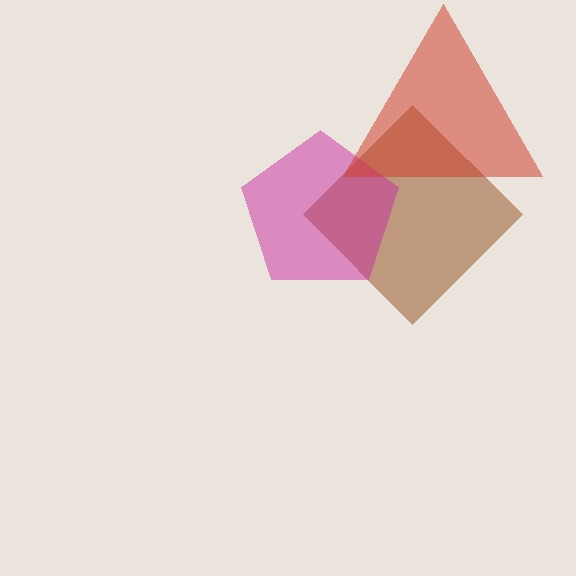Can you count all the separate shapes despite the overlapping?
Yes, there are 3 separate shapes.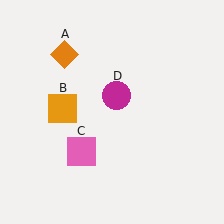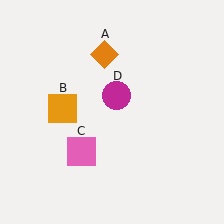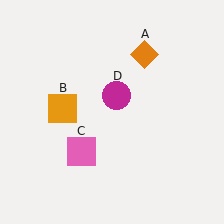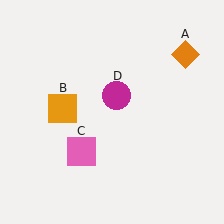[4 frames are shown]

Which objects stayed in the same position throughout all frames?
Orange square (object B) and pink square (object C) and magenta circle (object D) remained stationary.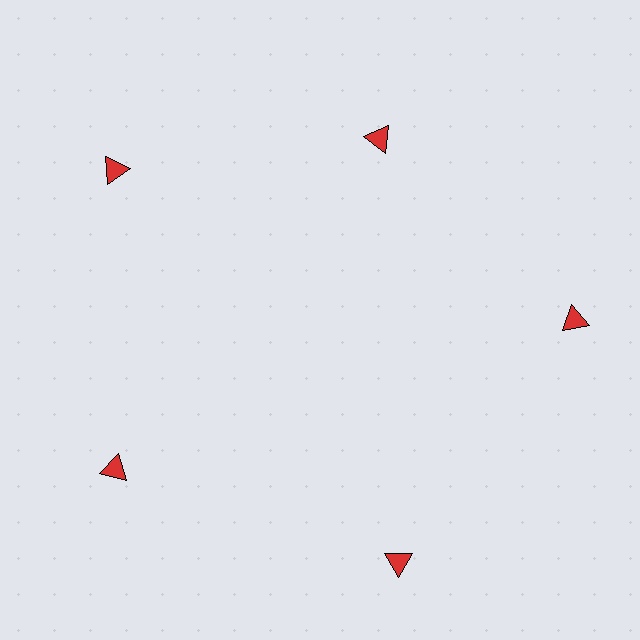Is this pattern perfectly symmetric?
No. The 5 red triangles are arranged in a ring, but one element near the 1 o'clock position is pulled inward toward the center, breaking the 5-fold rotational symmetry.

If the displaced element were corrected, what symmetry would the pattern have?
It would have 5-fold rotational symmetry — the pattern would map onto itself every 72 degrees.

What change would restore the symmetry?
The symmetry would be restored by moving it outward, back onto the ring so that all 5 triangles sit at equal angles and equal distance from the center.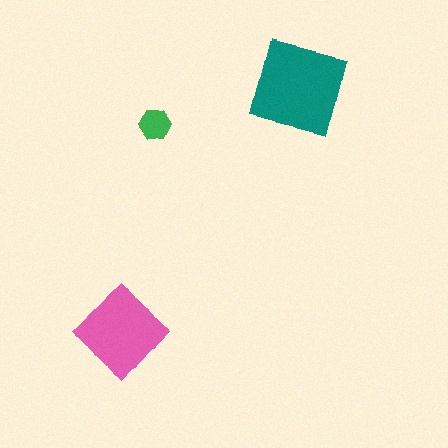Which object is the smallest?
The green hexagon.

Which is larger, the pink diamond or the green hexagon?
The pink diamond.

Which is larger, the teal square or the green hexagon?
The teal square.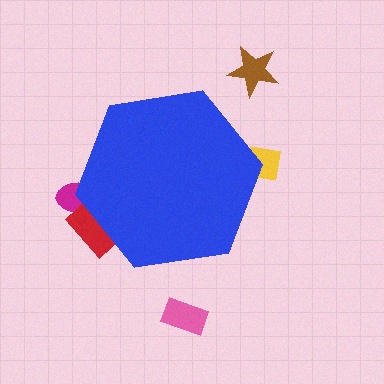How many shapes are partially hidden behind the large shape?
3 shapes are partially hidden.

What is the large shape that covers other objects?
A blue hexagon.